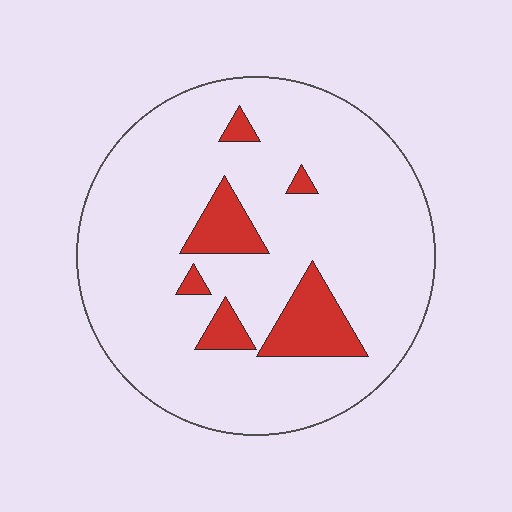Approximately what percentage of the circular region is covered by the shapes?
Approximately 15%.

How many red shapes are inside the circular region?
6.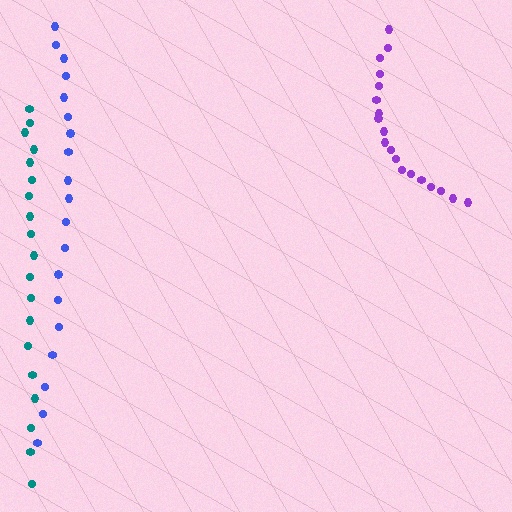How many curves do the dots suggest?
There are 3 distinct paths.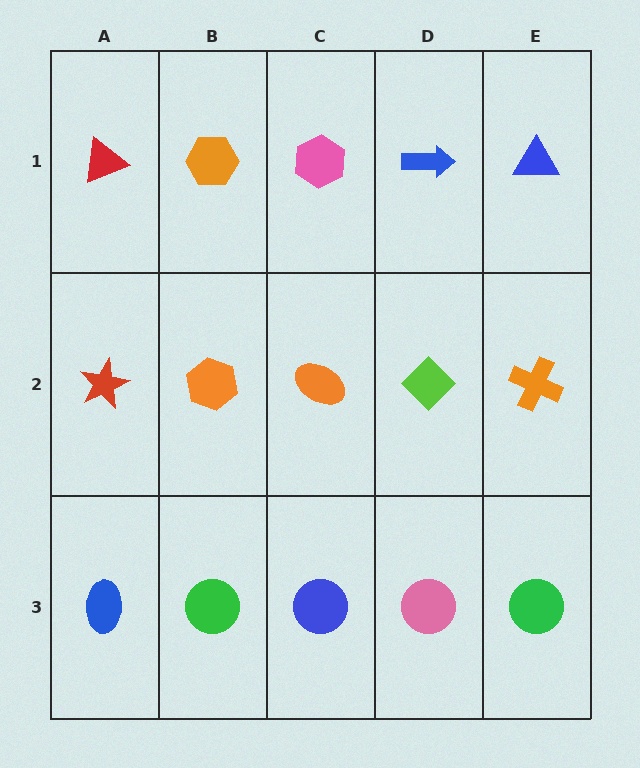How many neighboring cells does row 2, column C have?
4.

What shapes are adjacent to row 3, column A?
A red star (row 2, column A), a green circle (row 3, column B).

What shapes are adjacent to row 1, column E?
An orange cross (row 2, column E), a blue arrow (row 1, column D).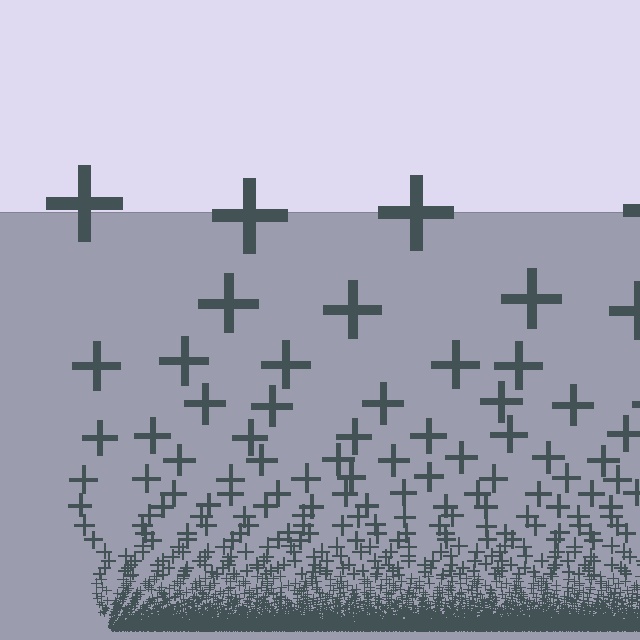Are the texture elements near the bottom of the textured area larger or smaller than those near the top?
Smaller. The gradient is inverted — elements near the bottom are smaller and denser.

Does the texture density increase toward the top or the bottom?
Density increases toward the bottom.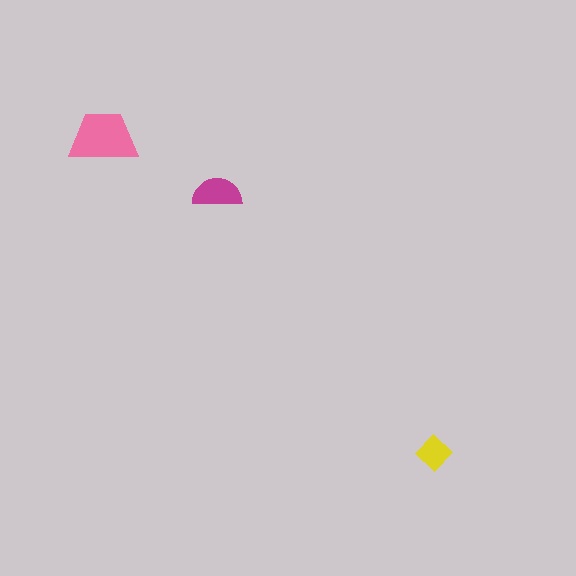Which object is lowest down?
The yellow diamond is bottommost.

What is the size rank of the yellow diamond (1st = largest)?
3rd.